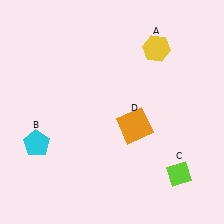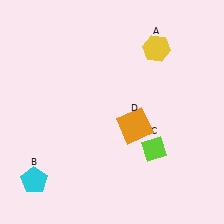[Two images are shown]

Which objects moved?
The objects that moved are: the cyan pentagon (B), the lime diamond (C).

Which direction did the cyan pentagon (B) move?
The cyan pentagon (B) moved down.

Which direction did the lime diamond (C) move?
The lime diamond (C) moved up.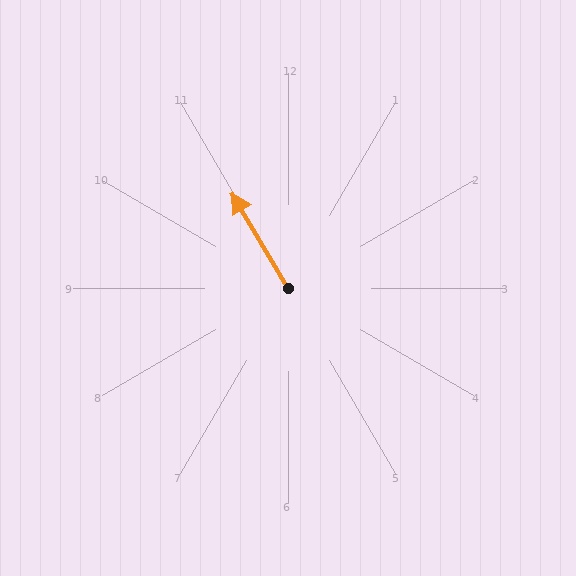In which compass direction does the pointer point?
Northwest.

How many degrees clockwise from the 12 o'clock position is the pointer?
Approximately 329 degrees.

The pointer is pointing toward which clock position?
Roughly 11 o'clock.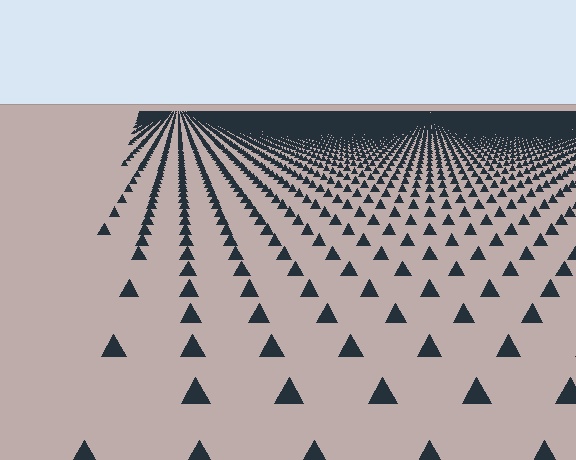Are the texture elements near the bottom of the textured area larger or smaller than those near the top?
Larger. Near the bottom, elements are closer to the viewer and appear at a bigger on-screen size.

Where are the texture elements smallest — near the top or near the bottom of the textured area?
Near the top.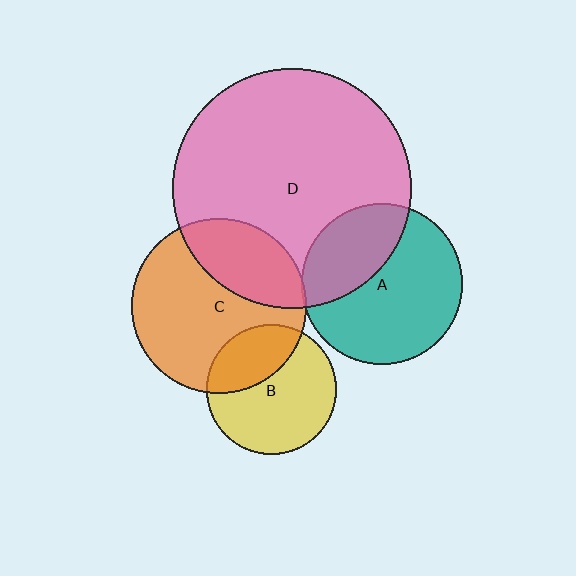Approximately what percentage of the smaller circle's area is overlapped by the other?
Approximately 35%.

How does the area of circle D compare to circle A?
Approximately 2.2 times.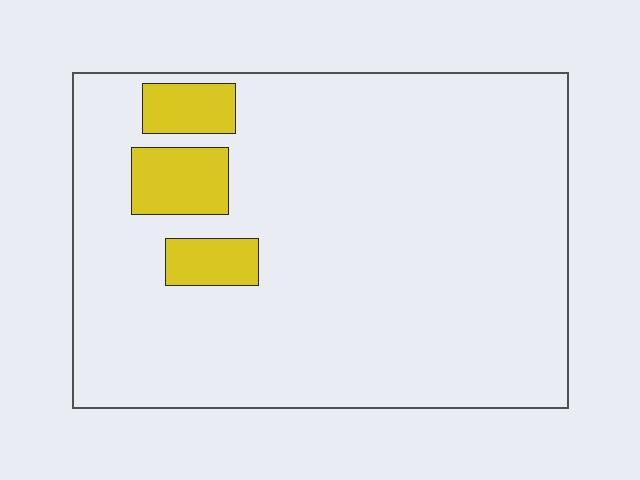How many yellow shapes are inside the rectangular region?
3.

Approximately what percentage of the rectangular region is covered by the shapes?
Approximately 10%.